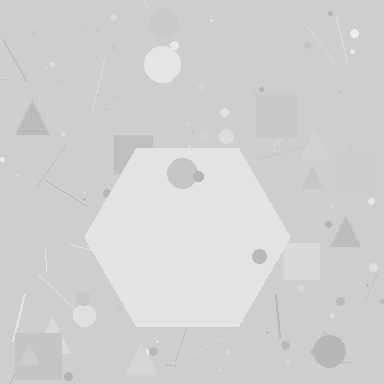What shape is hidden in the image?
A hexagon is hidden in the image.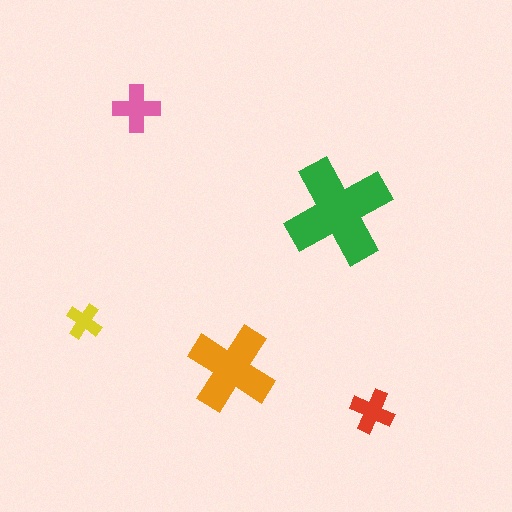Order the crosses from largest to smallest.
the green one, the orange one, the pink one, the red one, the yellow one.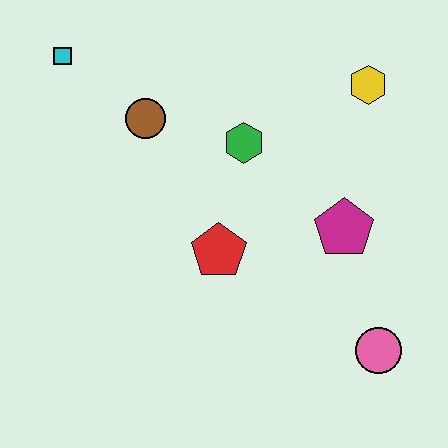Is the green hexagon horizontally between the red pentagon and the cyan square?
No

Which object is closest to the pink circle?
The magenta pentagon is closest to the pink circle.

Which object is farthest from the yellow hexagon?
The cyan square is farthest from the yellow hexagon.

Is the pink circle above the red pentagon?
No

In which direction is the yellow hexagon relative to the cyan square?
The yellow hexagon is to the right of the cyan square.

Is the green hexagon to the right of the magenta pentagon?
No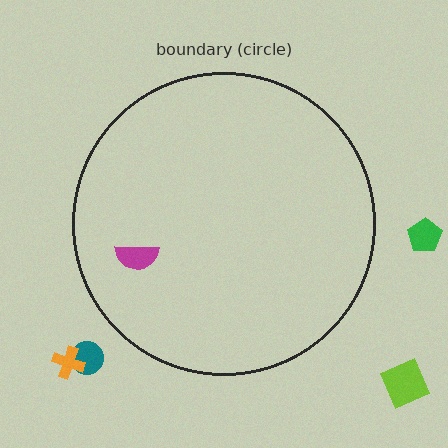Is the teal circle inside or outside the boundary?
Outside.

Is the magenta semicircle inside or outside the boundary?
Inside.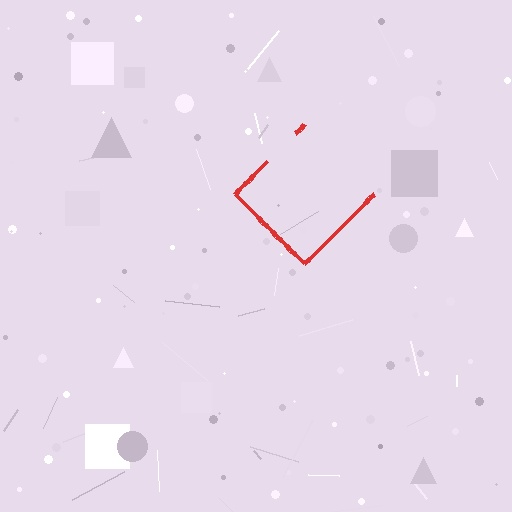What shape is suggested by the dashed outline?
The dashed outline suggests a diamond.